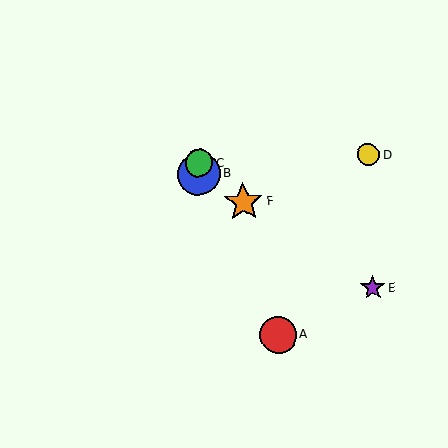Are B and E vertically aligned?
No, B is at x≈199 and E is at x≈373.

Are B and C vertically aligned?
Yes, both are at x≈199.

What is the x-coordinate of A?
Object A is at x≈278.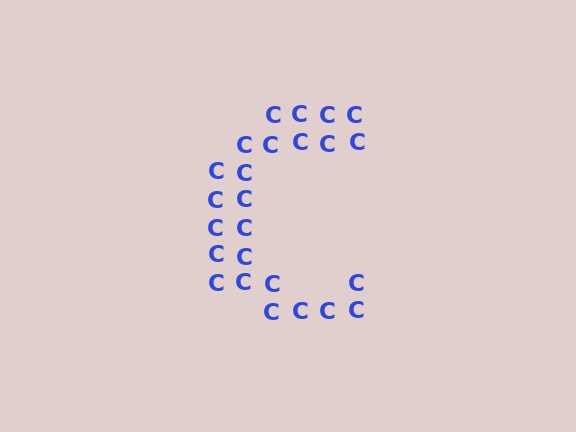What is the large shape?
The large shape is the letter C.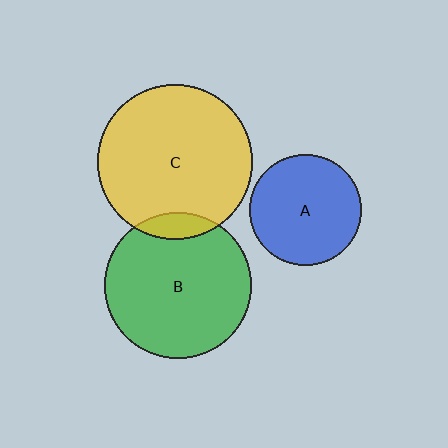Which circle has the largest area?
Circle C (yellow).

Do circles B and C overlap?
Yes.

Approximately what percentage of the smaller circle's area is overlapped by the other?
Approximately 10%.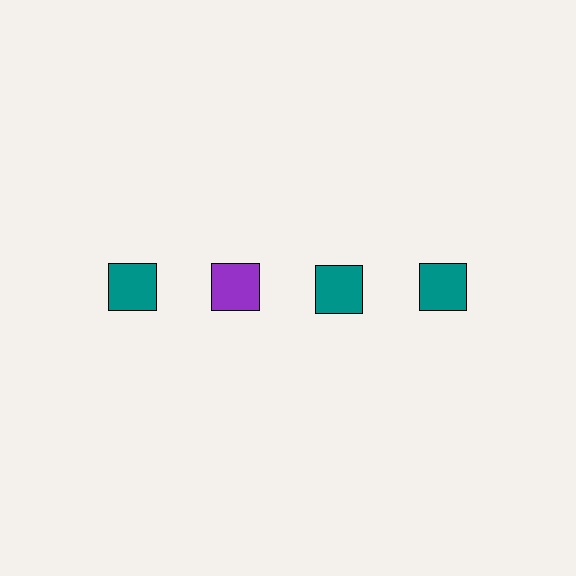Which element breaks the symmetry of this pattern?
The purple square in the top row, second from left column breaks the symmetry. All other shapes are teal squares.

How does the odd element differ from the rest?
It has a different color: purple instead of teal.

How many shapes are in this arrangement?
There are 4 shapes arranged in a grid pattern.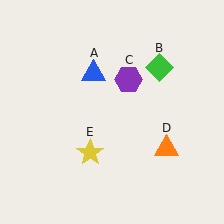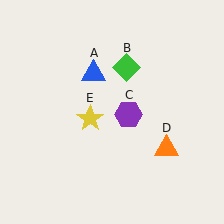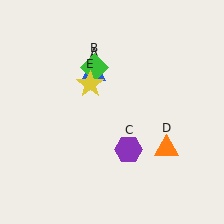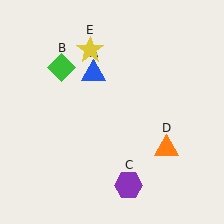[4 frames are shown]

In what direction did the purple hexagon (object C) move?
The purple hexagon (object C) moved down.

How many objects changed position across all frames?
3 objects changed position: green diamond (object B), purple hexagon (object C), yellow star (object E).